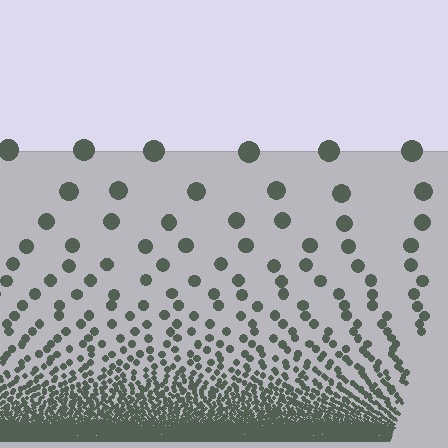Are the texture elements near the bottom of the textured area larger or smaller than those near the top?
Smaller. The gradient is inverted — elements near the bottom are smaller and denser.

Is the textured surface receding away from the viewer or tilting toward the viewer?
The surface appears to tilt toward the viewer. Texture elements get larger and sparser toward the top.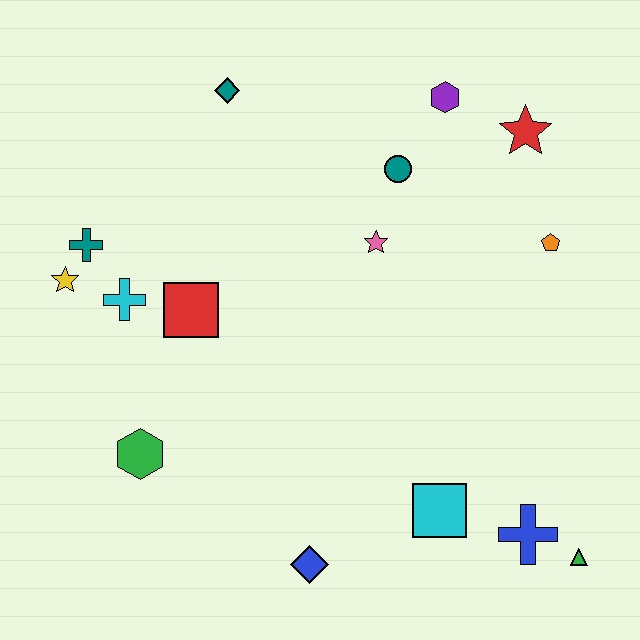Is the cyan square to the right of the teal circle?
Yes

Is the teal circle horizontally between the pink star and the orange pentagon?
Yes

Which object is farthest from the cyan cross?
The green triangle is farthest from the cyan cross.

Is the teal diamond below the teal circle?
No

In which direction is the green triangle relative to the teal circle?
The green triangle is below the teal circle.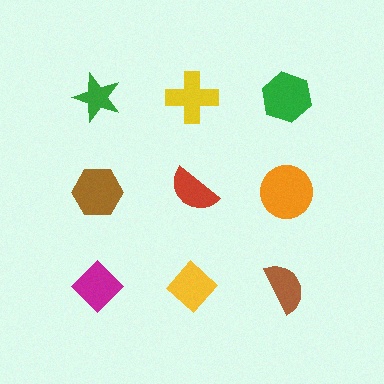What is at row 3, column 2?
A yellow diamond.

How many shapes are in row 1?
3 shapes.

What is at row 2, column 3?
An orange circle.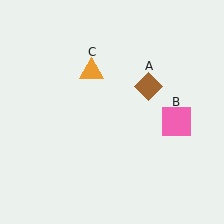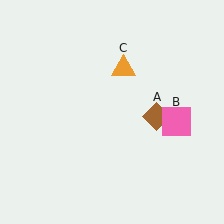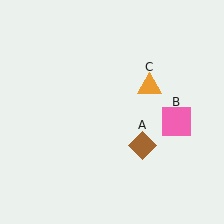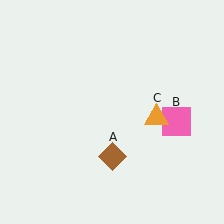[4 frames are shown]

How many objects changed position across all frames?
2 objects changed position: brown diamond (object A), orange triangle (object C).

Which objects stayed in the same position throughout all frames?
Pink square (object B) remained stationary.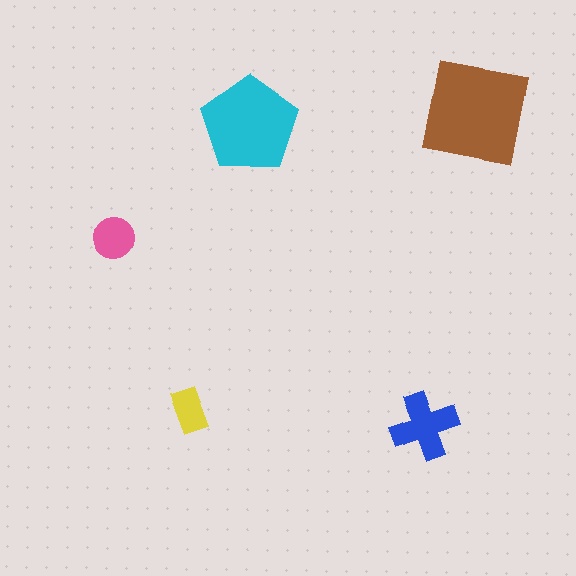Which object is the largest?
The brown square.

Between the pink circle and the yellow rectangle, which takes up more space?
The pink circle.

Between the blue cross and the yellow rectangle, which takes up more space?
The blue cross.